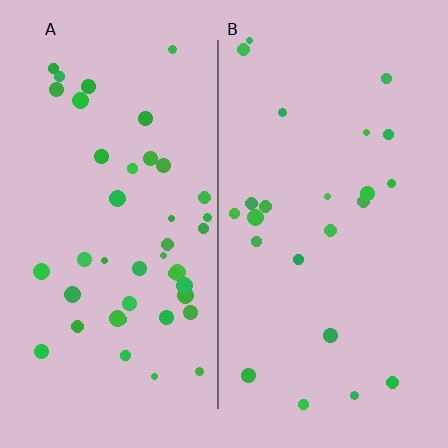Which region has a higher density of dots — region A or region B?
A (the left).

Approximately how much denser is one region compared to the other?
Approximately 1.8× — region A over region B.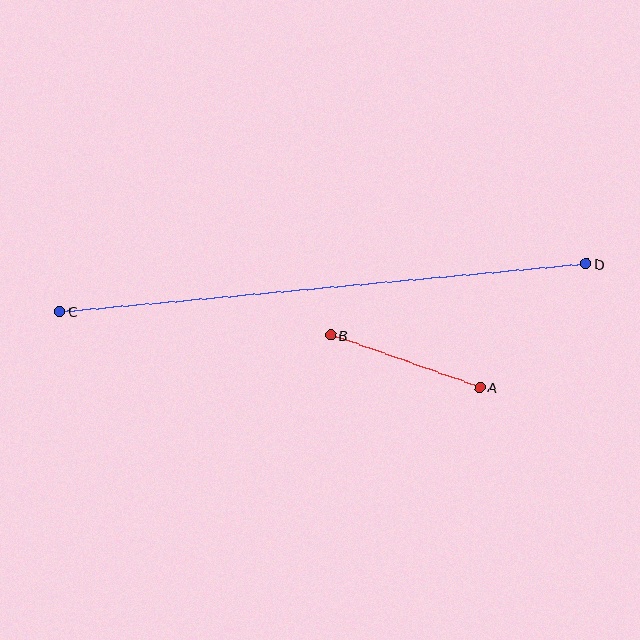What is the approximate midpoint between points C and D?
The midpoint is at approximately (323, 287) pixels.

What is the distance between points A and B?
The distance is approximately 158 pixels.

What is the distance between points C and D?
The distance is approximately 528 pixels.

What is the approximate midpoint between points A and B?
The midpoint is at approximately (405, 361) pixels.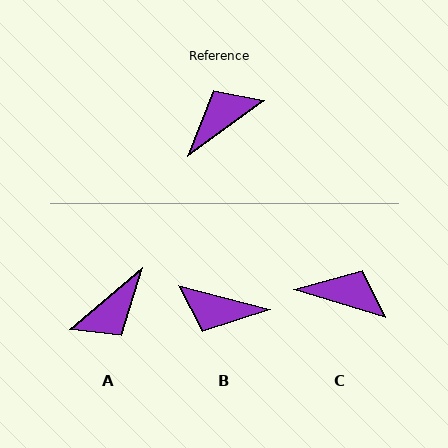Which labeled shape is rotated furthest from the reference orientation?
A, about 176 degrees away.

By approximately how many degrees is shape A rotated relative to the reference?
Approximately 176 degrees clockwise.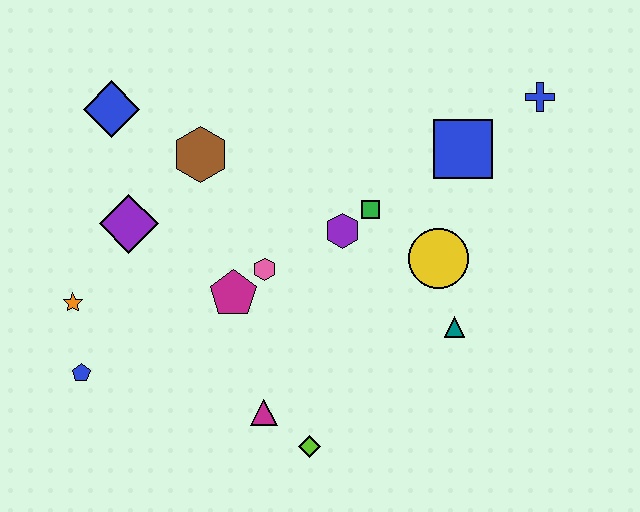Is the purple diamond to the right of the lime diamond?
No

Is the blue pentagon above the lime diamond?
Yes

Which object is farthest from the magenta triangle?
The blue cross is farthest from the magenta triangle.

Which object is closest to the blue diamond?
The brown hexagon is closest to the blue diamond.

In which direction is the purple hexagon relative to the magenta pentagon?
The purple hexagon is to the right of the magenta pentagon.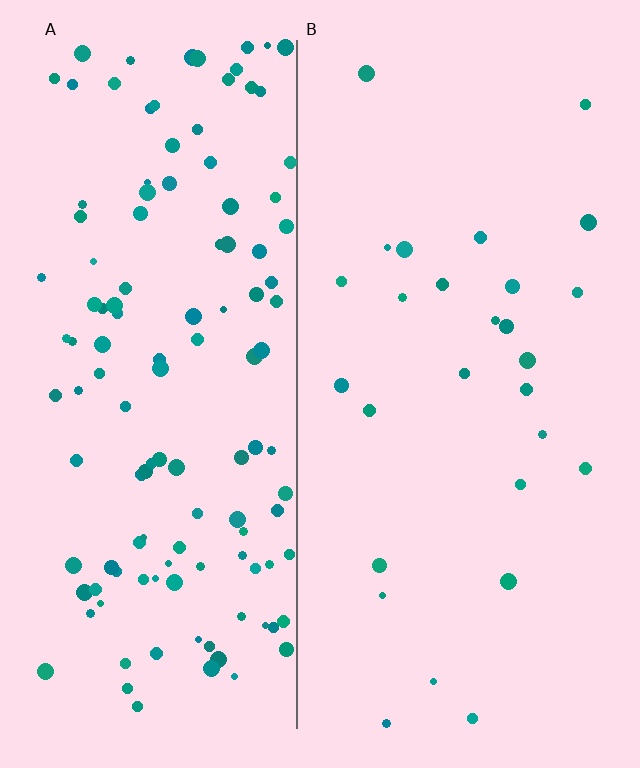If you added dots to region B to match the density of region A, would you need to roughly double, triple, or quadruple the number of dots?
Approximately quadruple.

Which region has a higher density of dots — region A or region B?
A (the left).